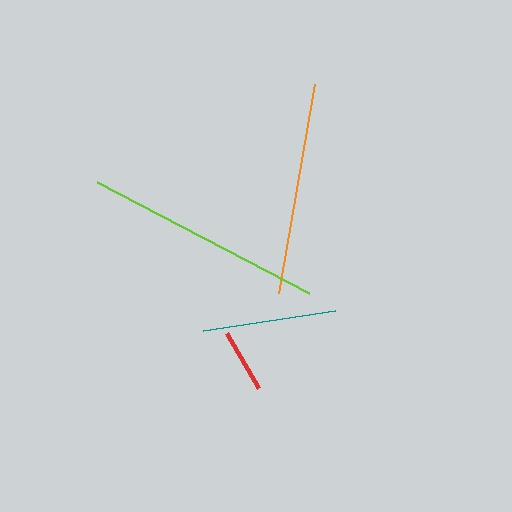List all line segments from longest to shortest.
From longest to shortest: lime, orange, teal, red.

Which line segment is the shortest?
The red line is the shortest at approximately 64 pixels.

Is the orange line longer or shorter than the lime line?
The lime line is longer than the orange line.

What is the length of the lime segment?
The lime segment is approximately 239 pixels long.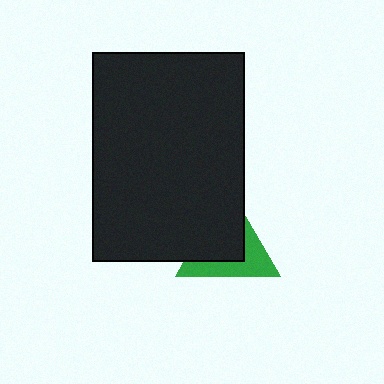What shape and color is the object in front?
The object in front is a black rectangle.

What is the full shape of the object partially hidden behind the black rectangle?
The partially hidden object is a green triangle.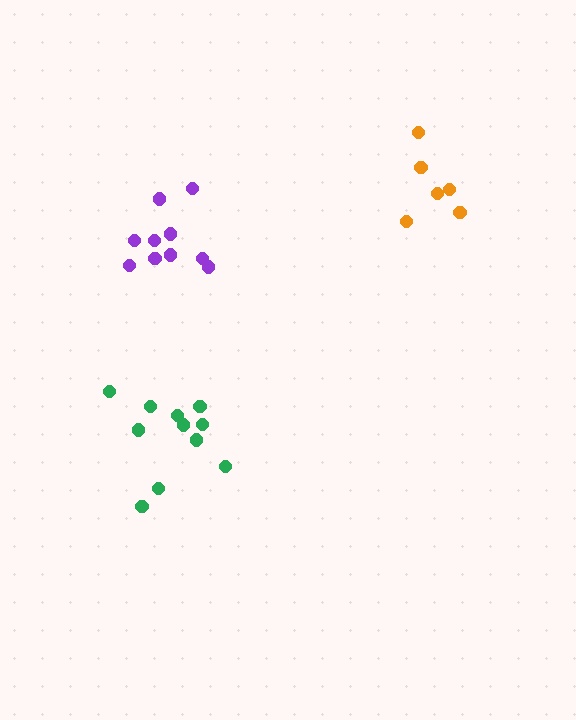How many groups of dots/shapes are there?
There are 3 groups.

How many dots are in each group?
Group 1: 11 dots, Group 2: 10 dots, Group 3: 6 dots (27 total).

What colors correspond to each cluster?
The clusters are colored: green, purple, orange.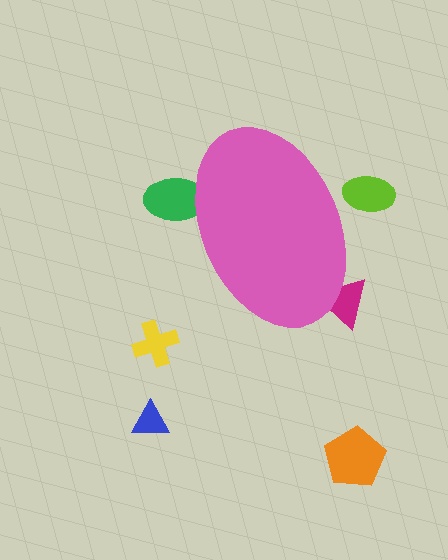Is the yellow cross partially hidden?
No, the yellow cross is fully visible.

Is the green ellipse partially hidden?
Yes, the green ellipse is partially hidden behind the pink ellipse.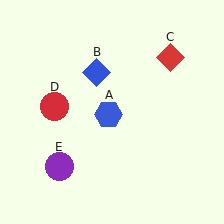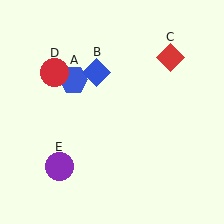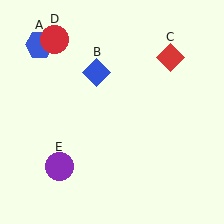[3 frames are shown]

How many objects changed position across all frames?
2 objects changed position: blue hexagon (object A), red circle (object D).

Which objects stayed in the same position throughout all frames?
Blue diamond (object B) and red diamond (object C) and purple circle (object E) remained stationary.